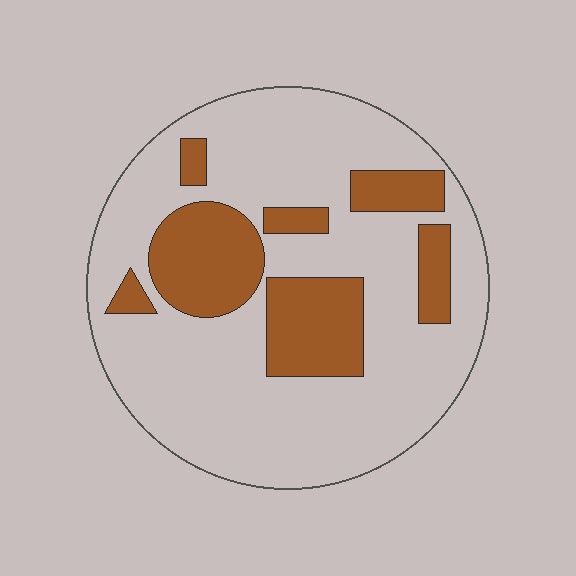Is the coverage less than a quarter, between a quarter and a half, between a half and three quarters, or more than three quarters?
Between a quarter and a half.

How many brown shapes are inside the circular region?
7.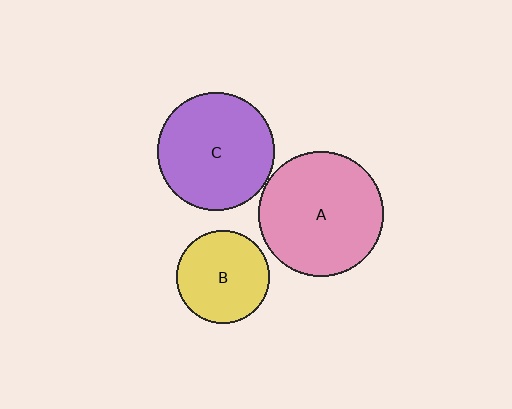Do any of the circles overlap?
No, none of the circles overlap.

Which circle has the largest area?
Circle A (pink).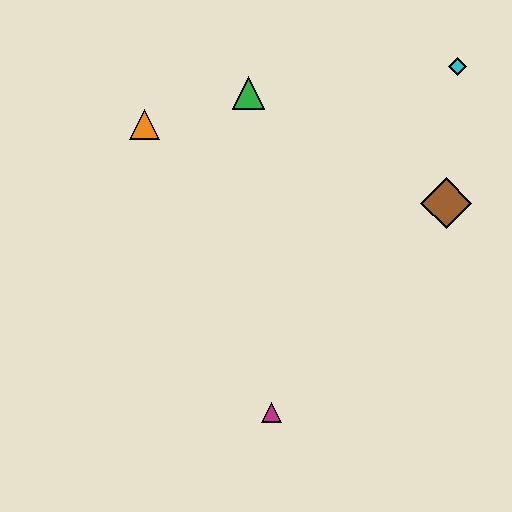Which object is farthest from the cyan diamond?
The magenta triangle is farthest from the cyan diamond.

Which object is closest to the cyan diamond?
The brown diamond is closest to the cyan diamond.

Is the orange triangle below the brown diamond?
No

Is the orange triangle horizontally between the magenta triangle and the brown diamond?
No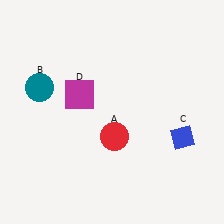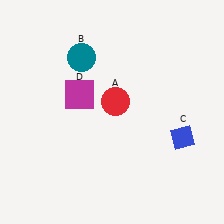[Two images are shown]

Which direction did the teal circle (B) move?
The teal circle (B) moved right.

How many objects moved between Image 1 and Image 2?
2 objects moved between the two images.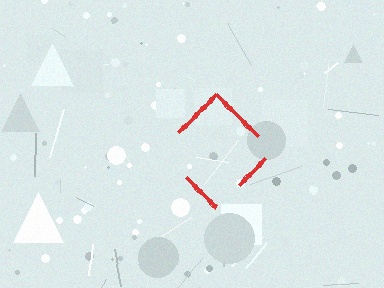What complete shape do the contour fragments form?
The contour fragments form a diamond.